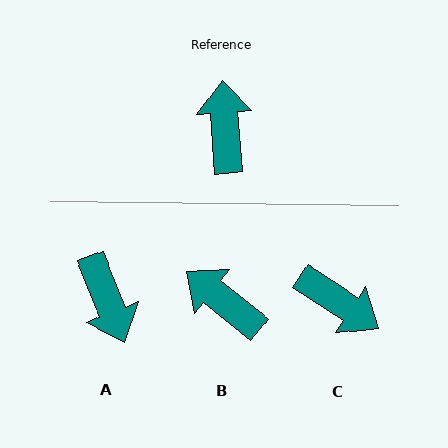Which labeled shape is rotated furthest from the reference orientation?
A, about 162 degrees away.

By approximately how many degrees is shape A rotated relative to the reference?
Approximately 162 degrees clockwise.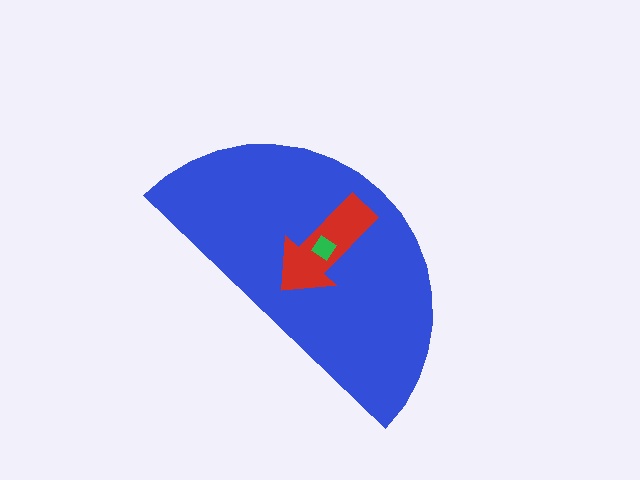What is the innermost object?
The green diamond.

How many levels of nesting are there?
3.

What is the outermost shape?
The blue semicircle.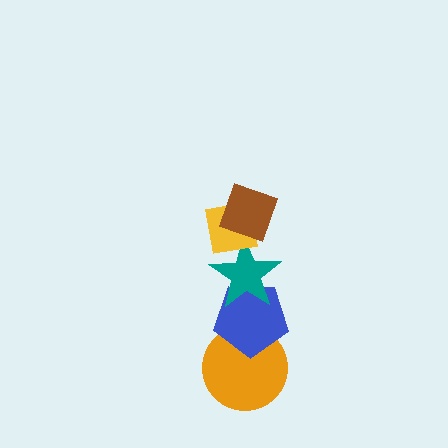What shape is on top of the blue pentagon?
The teal star is on top of the blue pentagon.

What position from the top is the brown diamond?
The brown diamond is 1st from the top.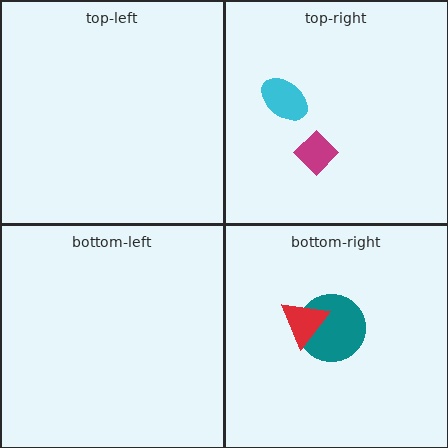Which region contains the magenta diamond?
The top-right region.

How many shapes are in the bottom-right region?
2.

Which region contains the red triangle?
The bottom-right region.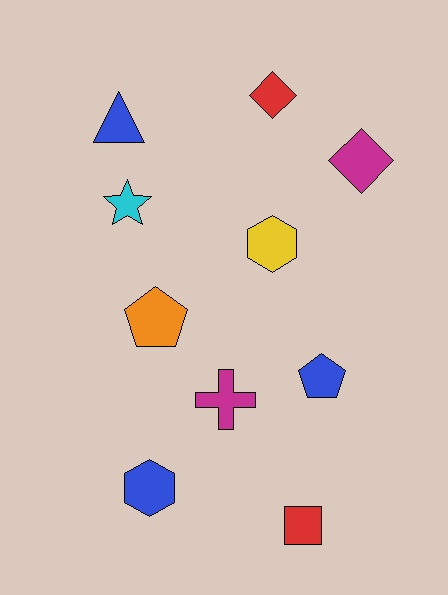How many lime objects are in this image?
There are no lime objects.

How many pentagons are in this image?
There are 2 pentagons.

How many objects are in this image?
There are 10 objects.